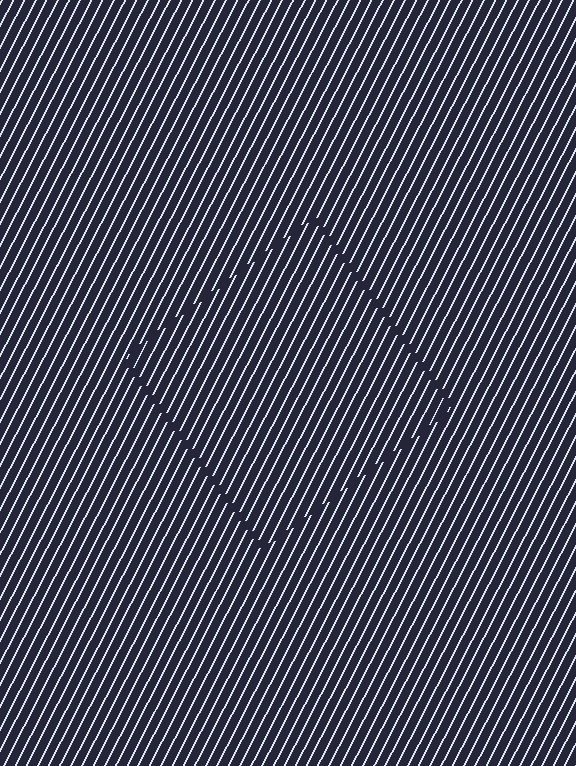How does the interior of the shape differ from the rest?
The interior of the shape contains the same grating, shifted by half a period — the contour is defined by the phase discontinuity where line-ends from the inner and outer gratings abut.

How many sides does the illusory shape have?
4 sides — the line-ends trace a square.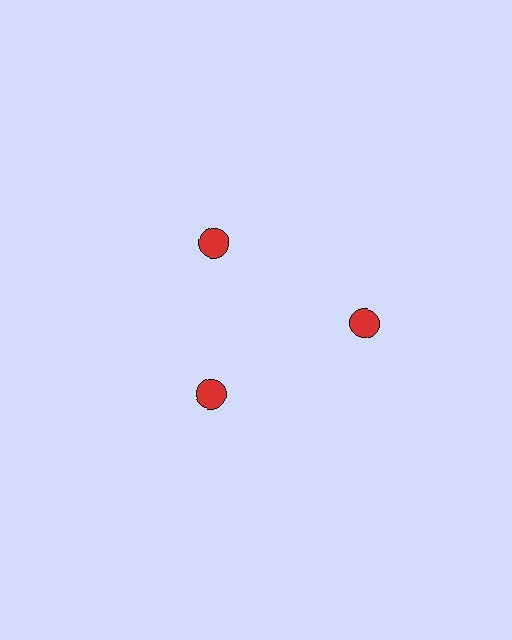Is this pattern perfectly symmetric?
No. The 3 red circles are arranged in a ring, but one element near the 3 o'clock position is pushed outward from the center, breaking the 3-fold rotational symmetry.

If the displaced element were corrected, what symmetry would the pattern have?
It would have 3-fold rotational symmetry — the pattern would map onto itself every 120 degrees.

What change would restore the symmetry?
The symmetry would be restored by moving it inward, back onto the ring so that all 3 circles sit at equal angles and equal distance from the center.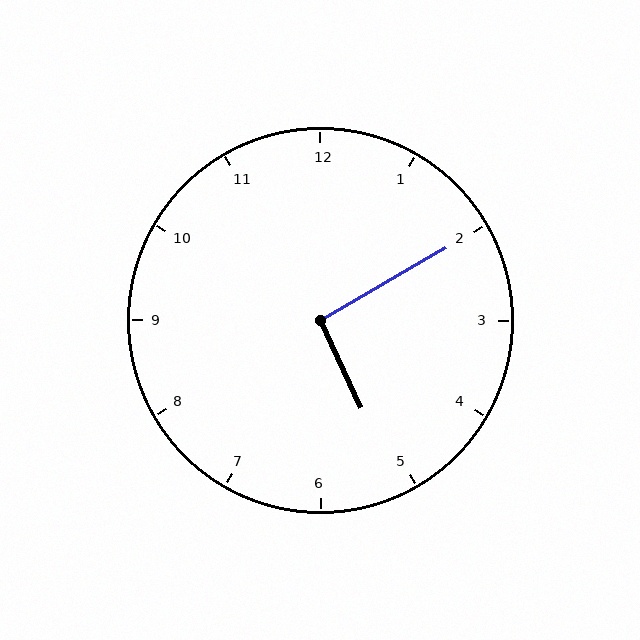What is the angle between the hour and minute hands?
Approximately 95 degrees.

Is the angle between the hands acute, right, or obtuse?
It is right.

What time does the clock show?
5:10.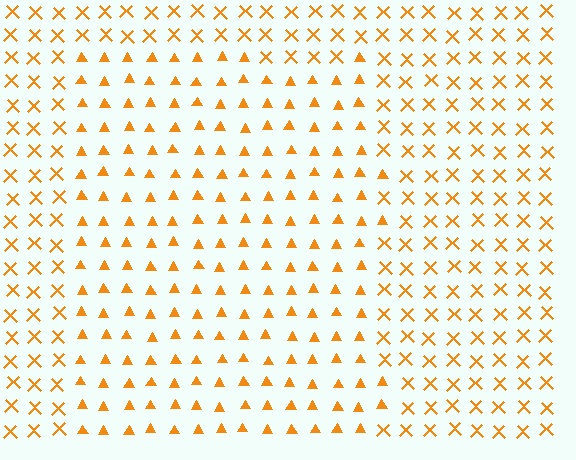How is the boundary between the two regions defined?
The boundary is defined by a change in element shape: triangles inside vs. X marks outside. All elements share the same color and spacing.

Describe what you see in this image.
The image is filled with small orange elements arranged in a uniform grid. A rectangle-shaped region contains triangles, while the surrounding area contains X marks. The boundary is defined purely by the change in element shape.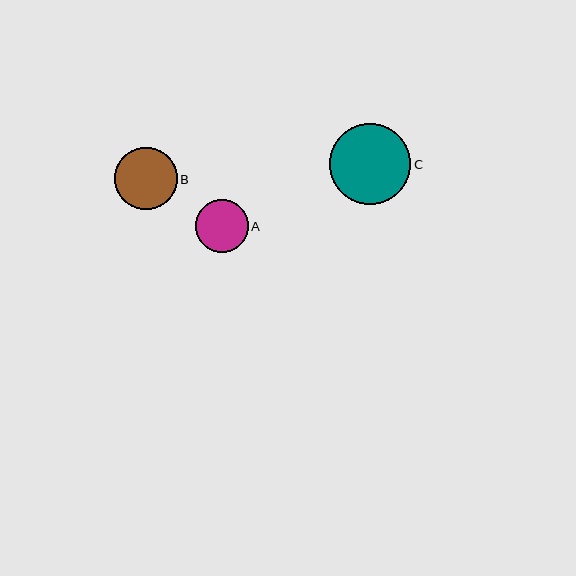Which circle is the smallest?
Circle A is the smallest with a size of approximately 53 pixels.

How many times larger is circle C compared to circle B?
Circle C is approximately 1.3 times the size of circle B.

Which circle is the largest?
Circle C is the largest with a size of approximately 82 pixels.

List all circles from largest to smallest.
From largest to smallest: C, B, A.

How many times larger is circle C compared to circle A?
Circle C is approximately 1.5 times the size of circle A.